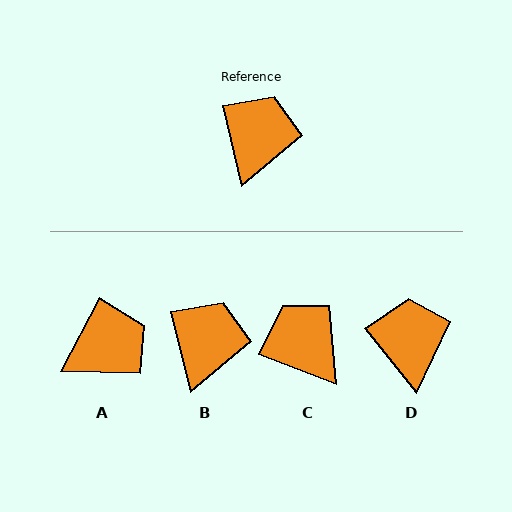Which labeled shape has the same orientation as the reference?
B.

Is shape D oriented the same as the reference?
No, it is off by about 25 degrees.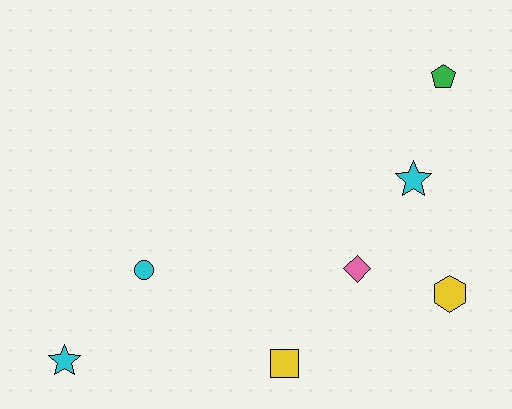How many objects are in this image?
There are 7 objects.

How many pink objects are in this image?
There is 1 pink object.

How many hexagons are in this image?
There is 1 hexagon.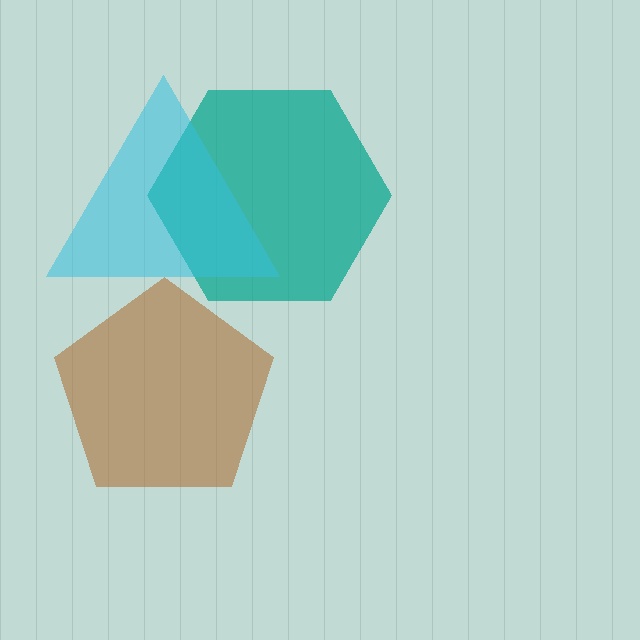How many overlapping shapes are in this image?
There are 3 overlapping shapes in the image.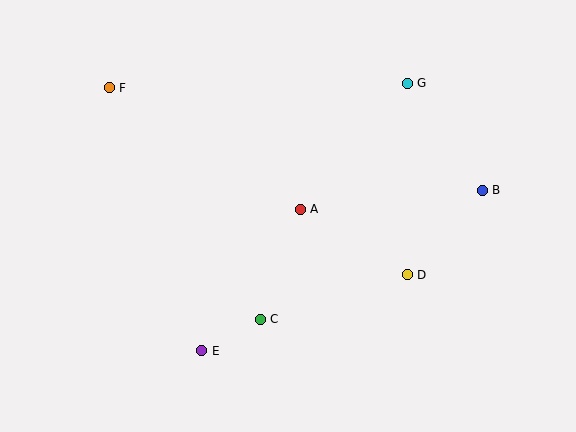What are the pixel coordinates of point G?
Point G is at (407, 83).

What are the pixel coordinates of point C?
Point C is at (260, 319).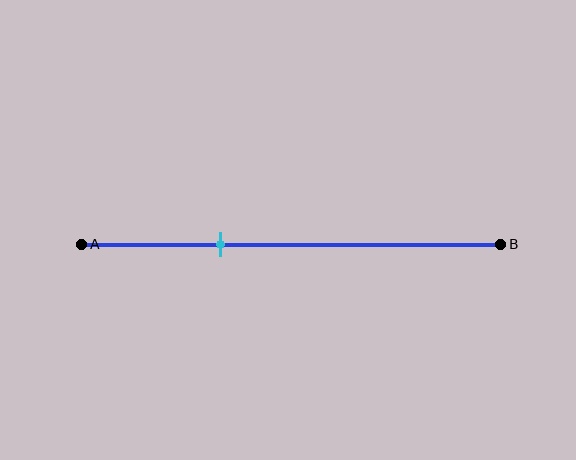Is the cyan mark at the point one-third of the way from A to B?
Yes, the mark is approximately at the one-third point.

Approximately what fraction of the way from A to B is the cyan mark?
The cyan mark is approximately 35% of the way from A to B.